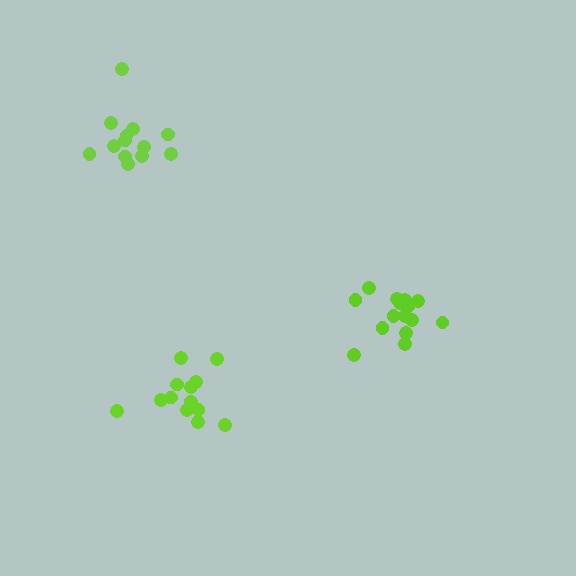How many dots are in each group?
Group 1: 15 dots, Group 2: 13 dots, Group 3: 14 dots (42 total).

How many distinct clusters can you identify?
There are 3 distinct clusters.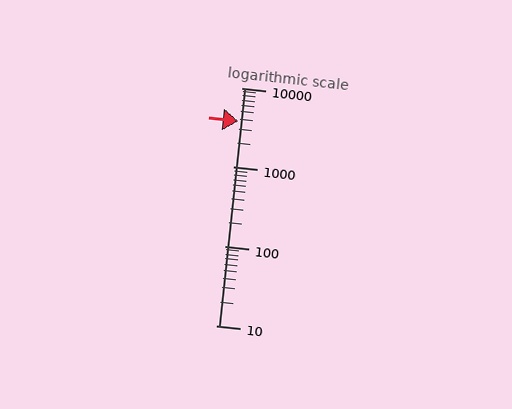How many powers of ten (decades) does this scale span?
The scale spans 3 decades, from 10 to 10000.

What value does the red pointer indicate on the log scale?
The pointer indicates approximately 3800.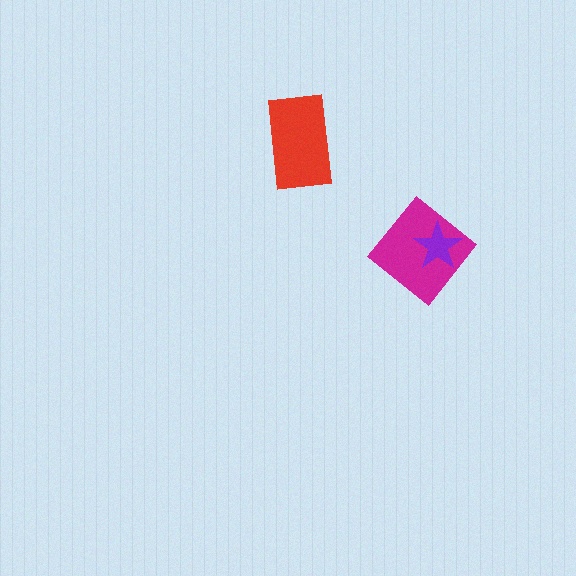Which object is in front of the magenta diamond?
The purple star is in front of the magenta diamond.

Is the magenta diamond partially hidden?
Yes, it is partially covered by another shape.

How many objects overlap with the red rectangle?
0 objects overlap with the red rectangle.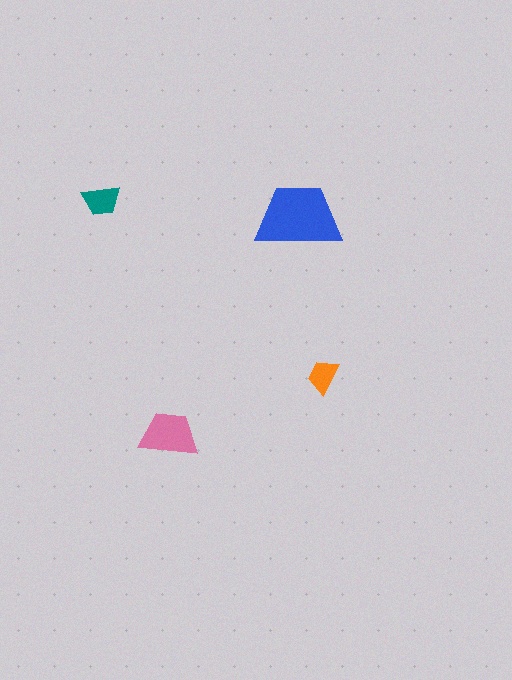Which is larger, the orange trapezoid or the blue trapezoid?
The blue one.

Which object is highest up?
The teal trapezoid is topmost.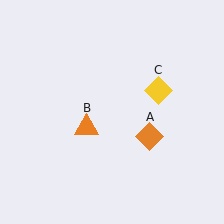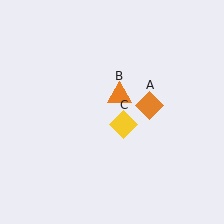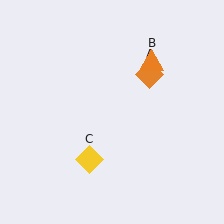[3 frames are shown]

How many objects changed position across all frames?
3 objects changed position: orange diamond (object A), orange triangle (object B), yellow diamond (object C).